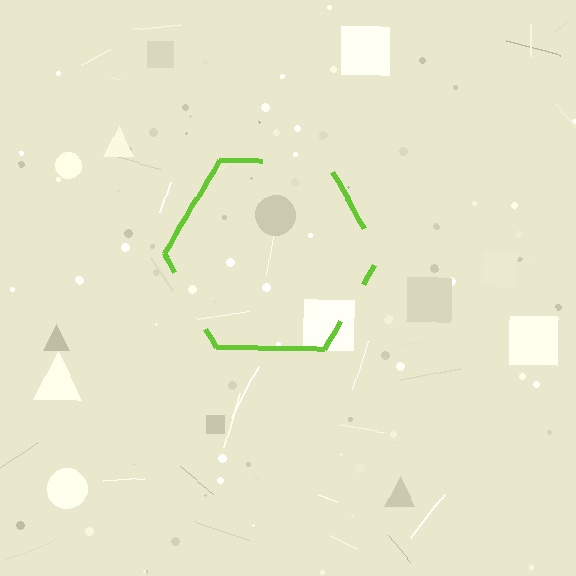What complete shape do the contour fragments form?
The contour fragments form a hexagon.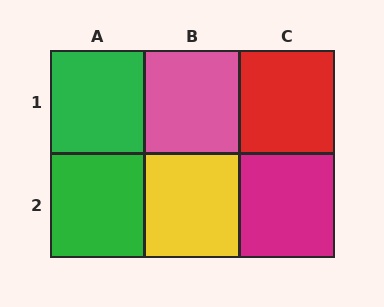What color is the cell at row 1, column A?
Green.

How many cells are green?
2 cells are green.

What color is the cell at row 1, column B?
Pink.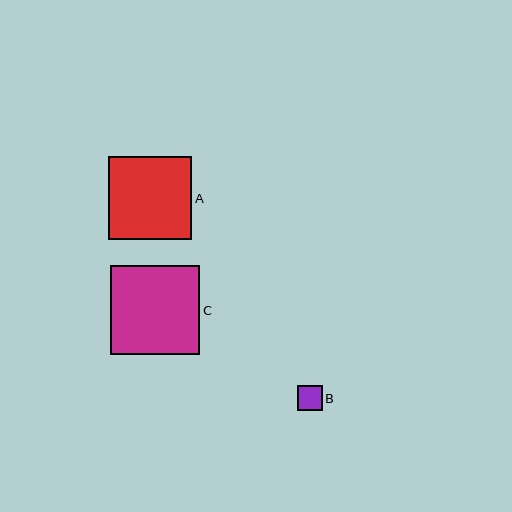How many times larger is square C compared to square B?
Square C is approximately 3.5 times the size of square B.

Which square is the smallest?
Square B is the smallest with a size of approximately 25 pixels.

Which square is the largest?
Square C is the largest with a size of approximately 89 pixels.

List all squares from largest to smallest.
From largest to smallest: C, A, B.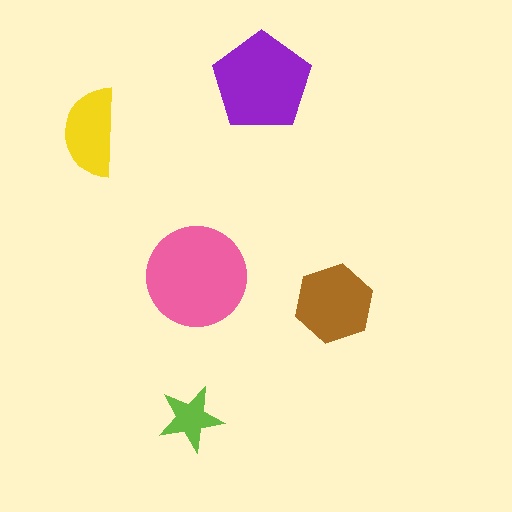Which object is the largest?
The pink circle.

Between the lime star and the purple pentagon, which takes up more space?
The purple pentagon.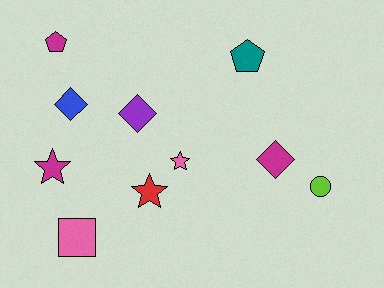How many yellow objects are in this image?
There are no yellow objects.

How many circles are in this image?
There is 1 circle.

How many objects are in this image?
There are 10 objects.